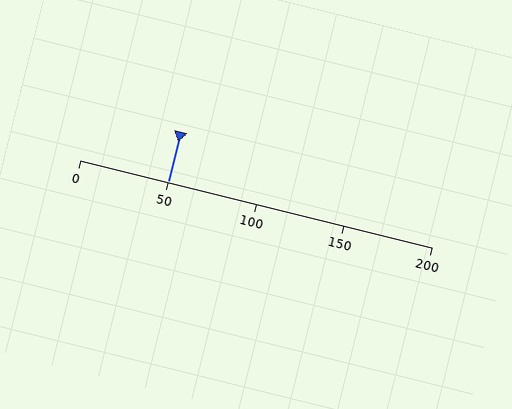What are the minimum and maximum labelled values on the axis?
The axis runs from 0 to 200.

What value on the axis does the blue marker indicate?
The marker indicates approximately 50.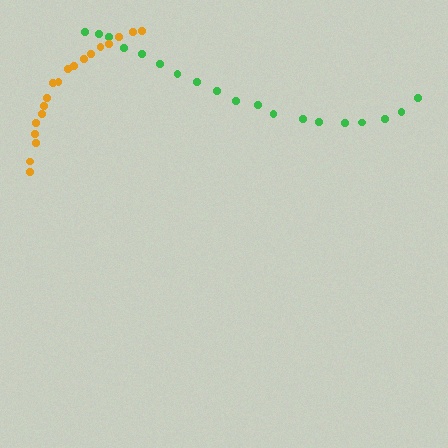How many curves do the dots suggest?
There are 2 distinct paths.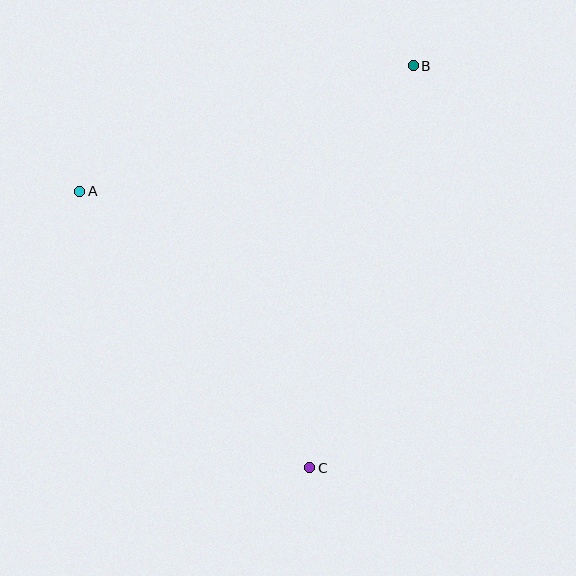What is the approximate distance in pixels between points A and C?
The distance between A and C is approximately 359 pixels.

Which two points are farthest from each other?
Points B and C are farthest from each other.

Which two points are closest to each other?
Points A and B are closest to each other.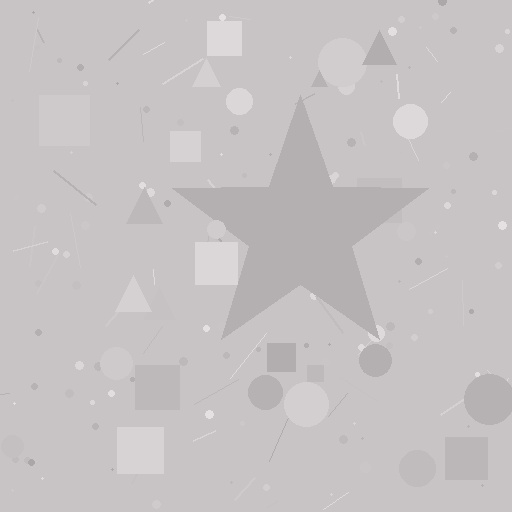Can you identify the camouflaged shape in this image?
The camouflaged shape is a star.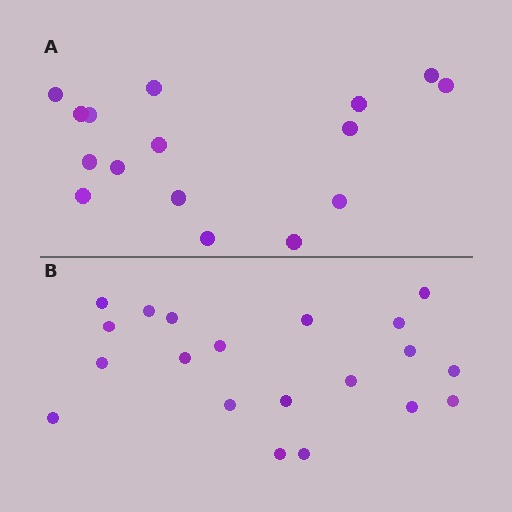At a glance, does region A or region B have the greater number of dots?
Region B (the bottom region) has more dots.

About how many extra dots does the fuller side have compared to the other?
Region B has about 4 more dots than region A.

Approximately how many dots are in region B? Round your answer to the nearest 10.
About 20 dots.